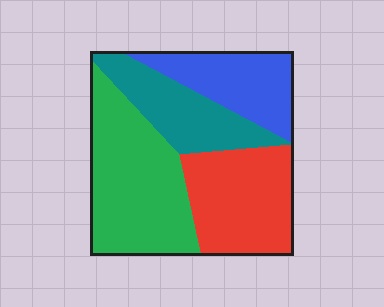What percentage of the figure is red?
Red takes up about one quarter (1/4) of the figure.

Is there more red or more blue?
Red.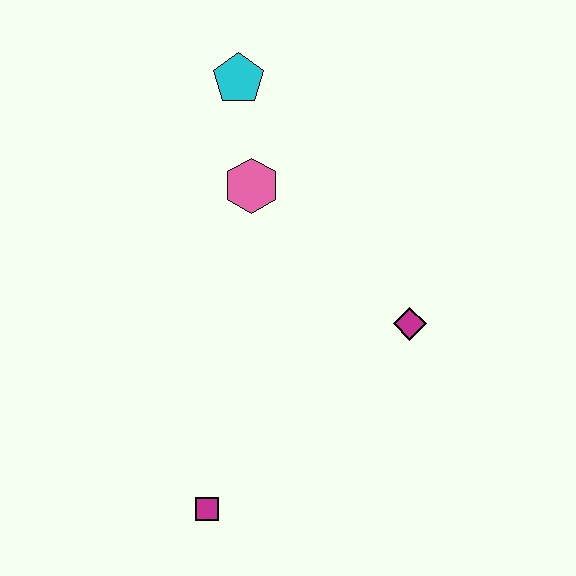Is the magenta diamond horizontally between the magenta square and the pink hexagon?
No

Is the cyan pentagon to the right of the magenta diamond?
No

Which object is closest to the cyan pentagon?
The pink hexagon is closest to the cyan pentagon.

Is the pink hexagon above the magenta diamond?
Yes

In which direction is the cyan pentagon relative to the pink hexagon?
The cyan pentagon is above the pink hexagon.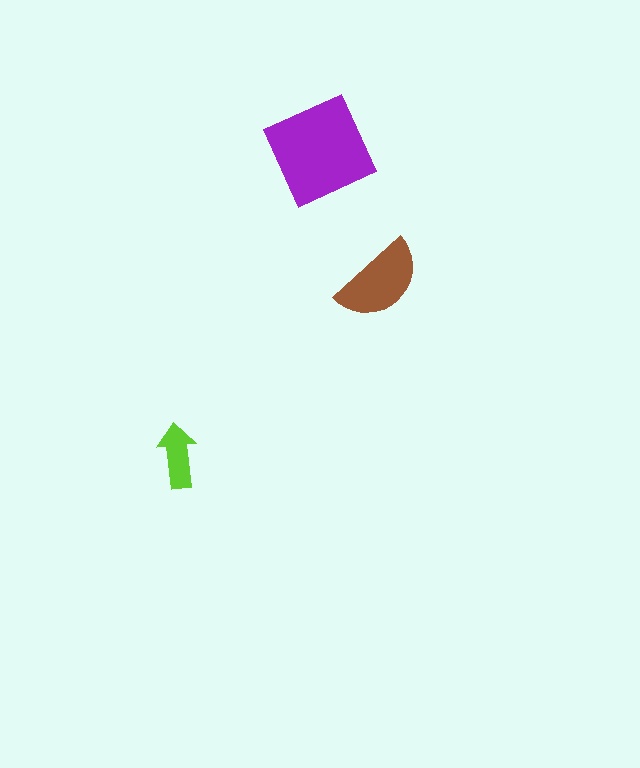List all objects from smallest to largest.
The lime arrow, the brown semicircle, the purple square.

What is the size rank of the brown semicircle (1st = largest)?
2nd.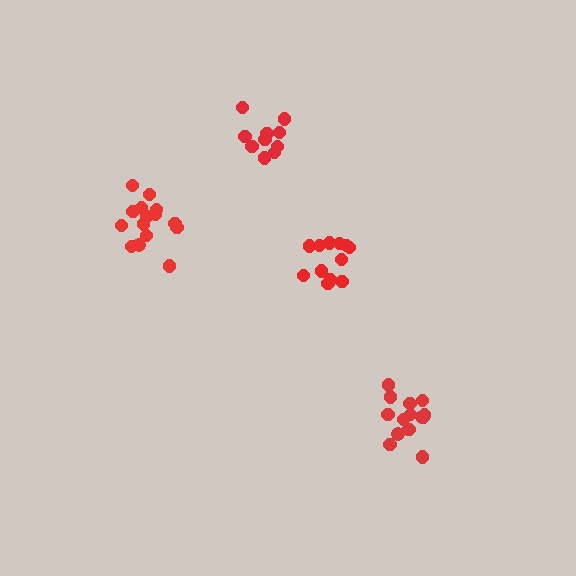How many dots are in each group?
Group 1: 12 dots, Group 2: 14 dots, Group 3: 15 dots, Group 4: 10 dots (51 total).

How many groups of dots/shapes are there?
There are 4 groups.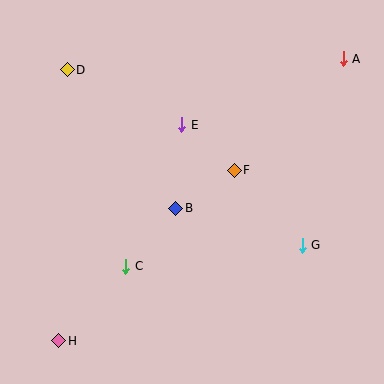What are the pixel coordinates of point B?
Point B is at (176, 208).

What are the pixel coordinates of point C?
Point C is at (126, 266).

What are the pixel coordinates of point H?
Point H is at (59, 341).